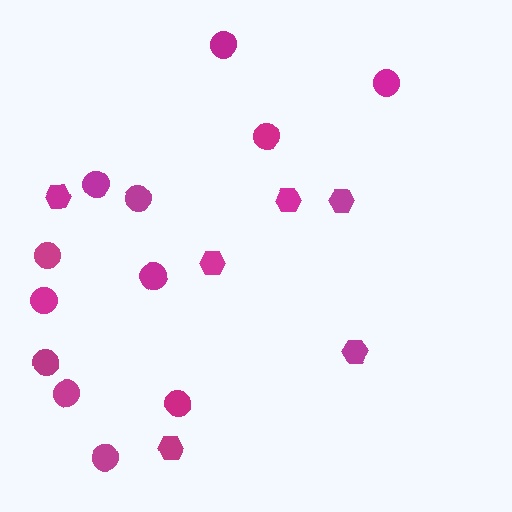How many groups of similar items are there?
There are 2 groups: one group of hexagons (6) and one group of circles (12).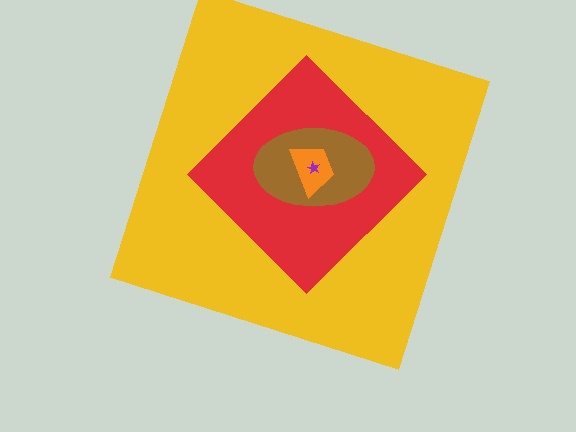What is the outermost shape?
The yellow square.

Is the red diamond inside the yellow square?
Yes.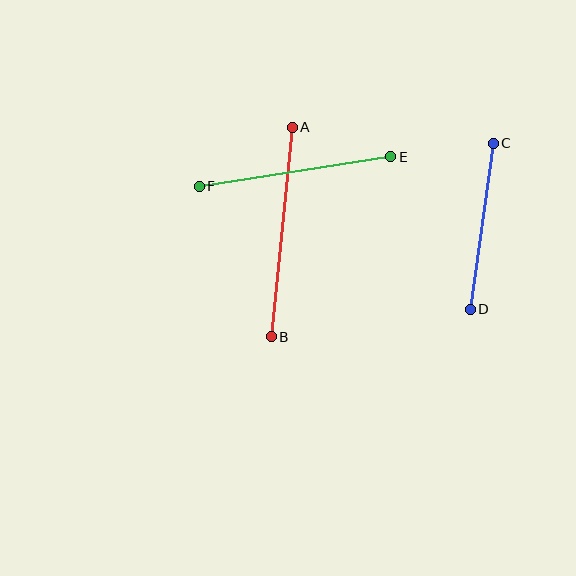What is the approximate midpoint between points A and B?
The midpoint is at approximately (282, 232) pixels.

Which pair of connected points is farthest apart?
Points A and B are farthest apart.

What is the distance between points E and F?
The distance is approximately 194 pixels.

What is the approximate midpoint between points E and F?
The midpoint is at approximately (295, 171) pixels.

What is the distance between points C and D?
The distance is approximately 167 pixels.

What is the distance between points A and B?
The distance is approximately 211 pixels.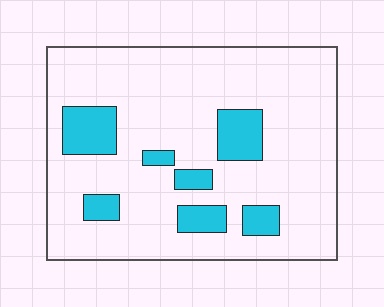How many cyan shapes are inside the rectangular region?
7.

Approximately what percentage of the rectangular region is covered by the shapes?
Approximately 15%.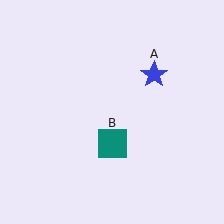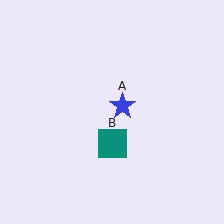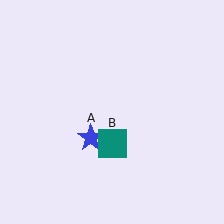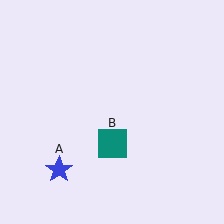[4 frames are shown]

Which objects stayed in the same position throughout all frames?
Teal square (object B) remained stationary.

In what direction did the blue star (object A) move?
The blue star (object A) moved down and to the left.